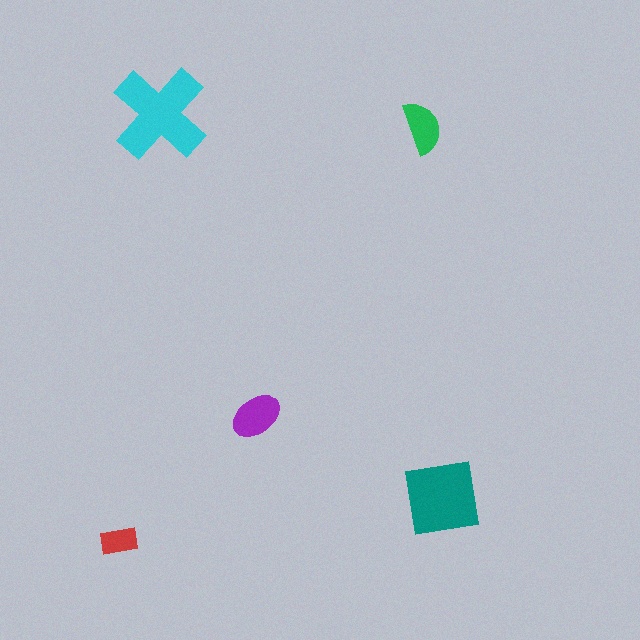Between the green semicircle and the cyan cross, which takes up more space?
The cyan cross.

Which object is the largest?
The cyan cross.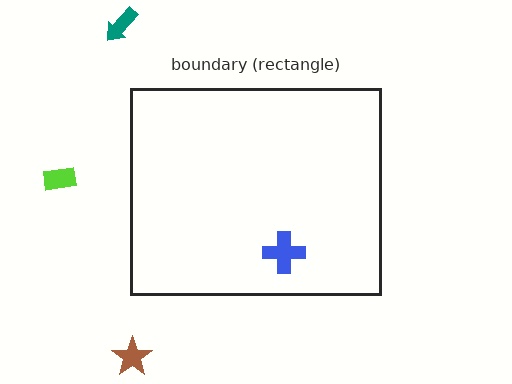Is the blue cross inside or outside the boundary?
Inside.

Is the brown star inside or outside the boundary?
Outside.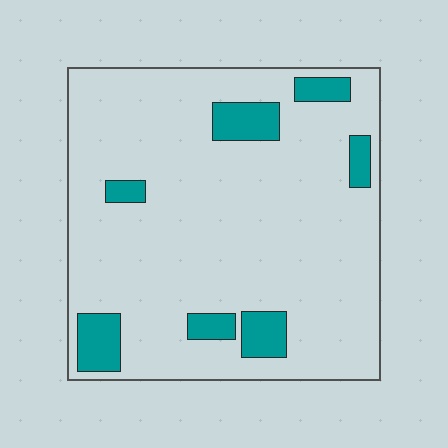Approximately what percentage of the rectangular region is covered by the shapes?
Approximately 10%.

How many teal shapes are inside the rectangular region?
7.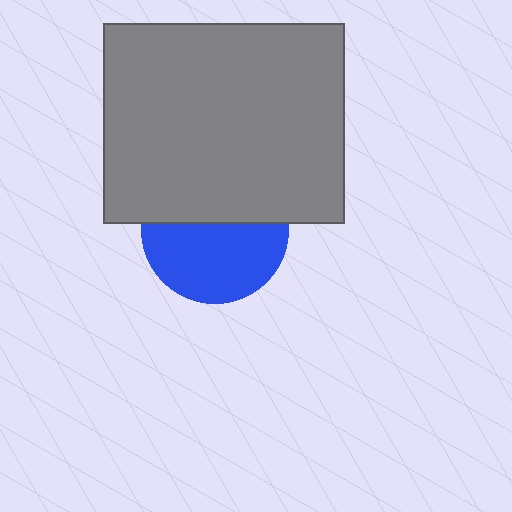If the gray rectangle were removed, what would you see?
You would see the complete blue circle.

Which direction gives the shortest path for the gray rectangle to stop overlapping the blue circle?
Moving up gives the shortest separation.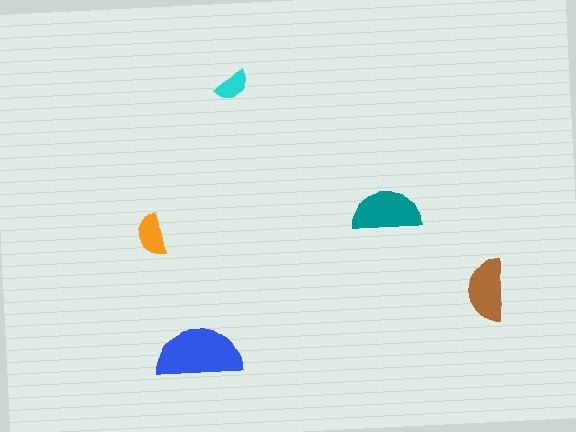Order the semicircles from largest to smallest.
the blue one, the teal one, the brown one, the orange one, the cyan one.